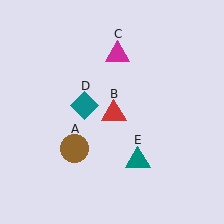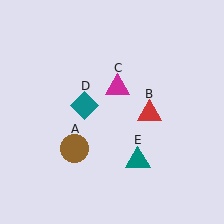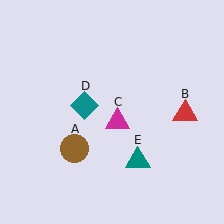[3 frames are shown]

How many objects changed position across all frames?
2 objects changed position: red triangle (object B), magenta triangle (object C).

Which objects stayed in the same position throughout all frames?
Brown circle (object A) and teal diamond (object D) and teal triangle (object E) remained stationary.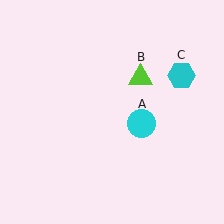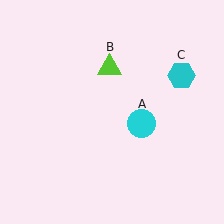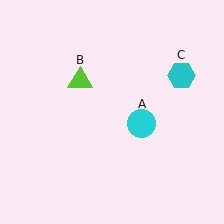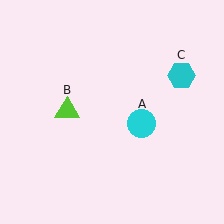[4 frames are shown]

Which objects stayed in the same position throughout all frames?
Cyan circle (object A) and cyan hexagon (object C) remained stationary.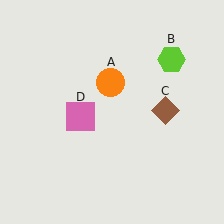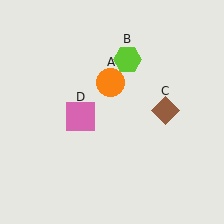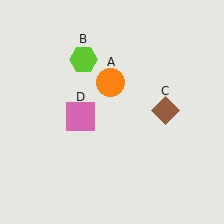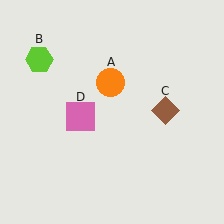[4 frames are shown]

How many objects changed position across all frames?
1 object changed position: lime hexagon (object B).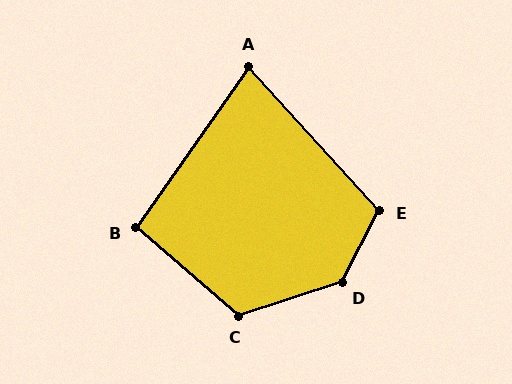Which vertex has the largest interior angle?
D, at approximately 135 degrees.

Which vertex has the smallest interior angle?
A, at approximately 77 degrees.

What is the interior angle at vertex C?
Approximately 121 degrees (obtuse).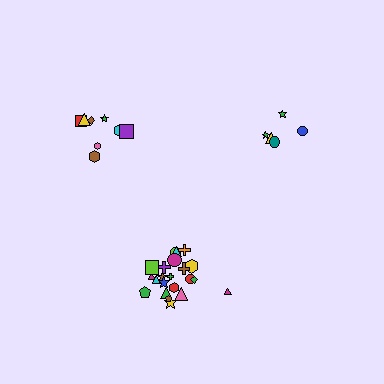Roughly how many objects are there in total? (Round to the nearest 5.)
Roughly 35 objects in total.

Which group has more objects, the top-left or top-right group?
The top-left group.